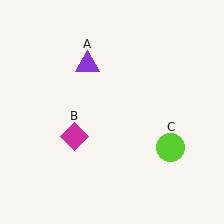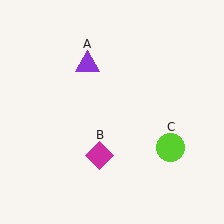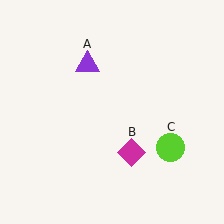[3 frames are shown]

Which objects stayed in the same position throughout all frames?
Purple triangle (object A) and lime circle (object C) remained stationary.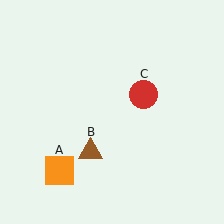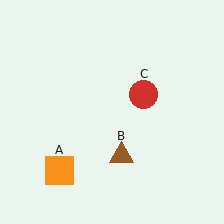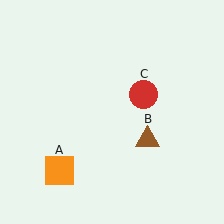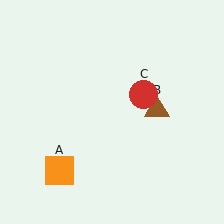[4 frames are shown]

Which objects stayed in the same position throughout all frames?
Orange square (object A) and red circle (object C) remained stationary.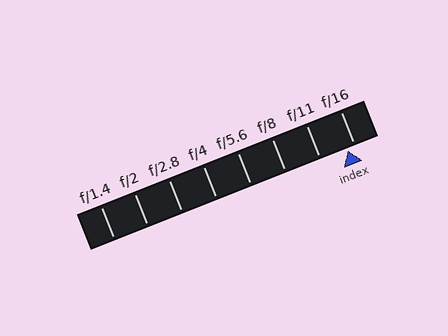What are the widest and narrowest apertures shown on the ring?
The widest aperture shown is f/1.4 and the narrowest is f/16.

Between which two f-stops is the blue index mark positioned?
The index mark is between f/11 and f/16.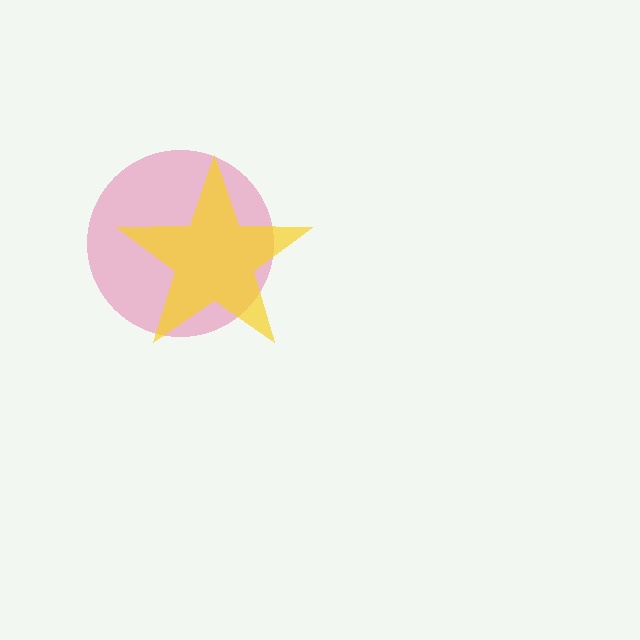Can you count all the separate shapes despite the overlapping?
Yes, there are 2 separate shapes.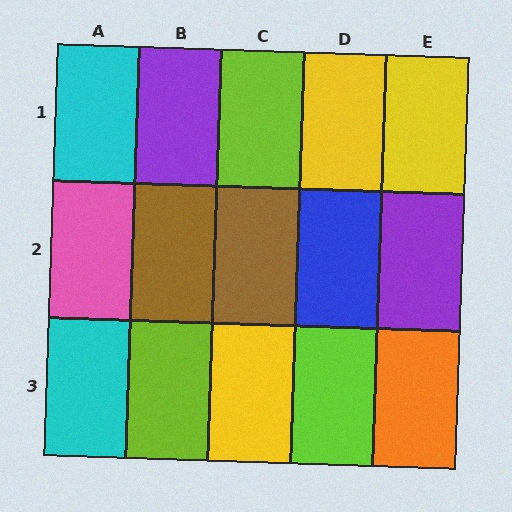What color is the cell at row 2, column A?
Pink.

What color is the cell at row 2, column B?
Brown.